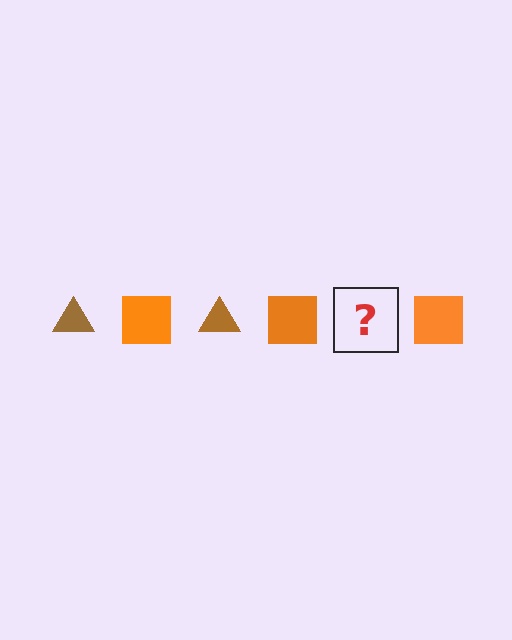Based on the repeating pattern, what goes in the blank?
The blank should be a brown triangle.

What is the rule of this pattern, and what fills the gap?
The rule is that the pattern alternates between brown triangle and orange square. The gap should be filled with a brown triangle.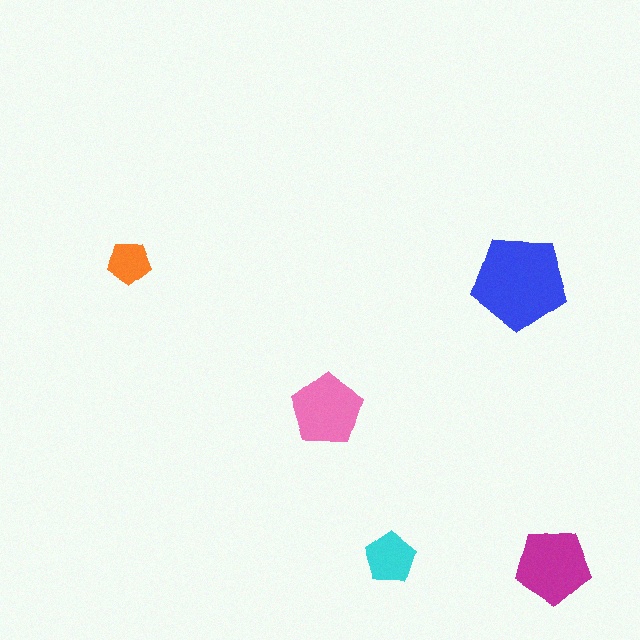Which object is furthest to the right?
The magenta pentagon is rightmost.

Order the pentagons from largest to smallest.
the blue one, the magenta one, the pink one, the cyan one, the orange one.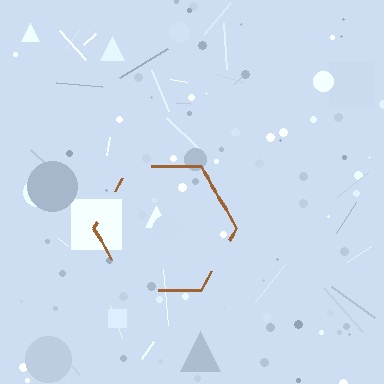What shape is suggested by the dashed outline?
The dashed outline suggests a hexagon.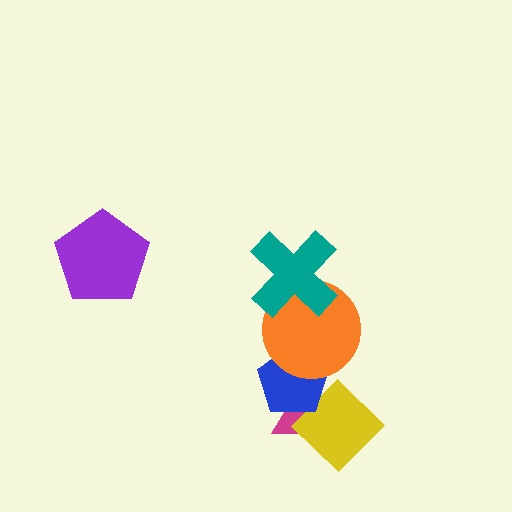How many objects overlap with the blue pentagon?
3 objects overlap with the blue pentagon.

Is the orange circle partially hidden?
Yes, it is partially covered by another shape.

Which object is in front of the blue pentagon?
The orange circle is in front of the blue pentagon.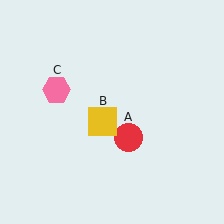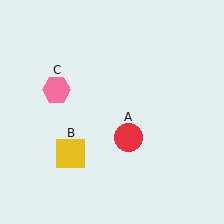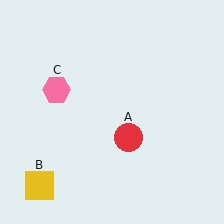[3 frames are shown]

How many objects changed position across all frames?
1 object changed position: yellow square (object B).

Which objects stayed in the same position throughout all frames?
Red circle (object A) and pink hexagon (object C) remained stationary.